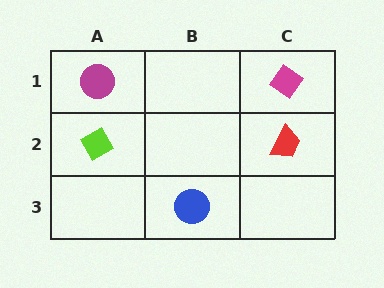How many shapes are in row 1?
2 shapes.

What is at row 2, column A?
A lime diamond.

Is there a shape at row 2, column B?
No, that cell is empty.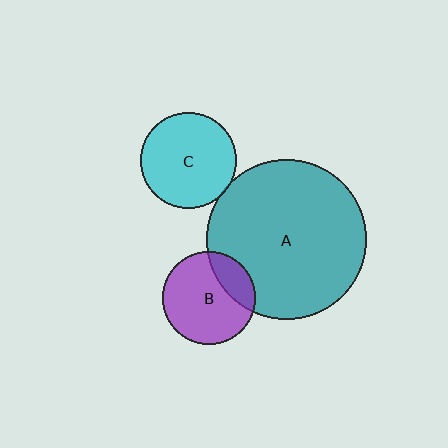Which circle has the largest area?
Circle A (teal).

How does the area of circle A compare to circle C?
Approximately 2.7 times.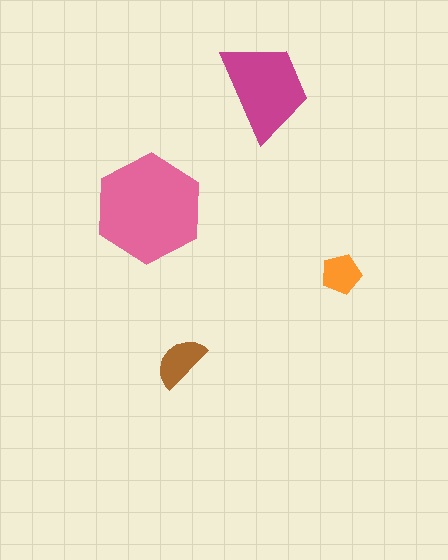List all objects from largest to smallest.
The pink hexagon, the magenta trapezoid, the brown semicircle, the orange pentagon.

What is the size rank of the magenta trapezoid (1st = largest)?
2nd.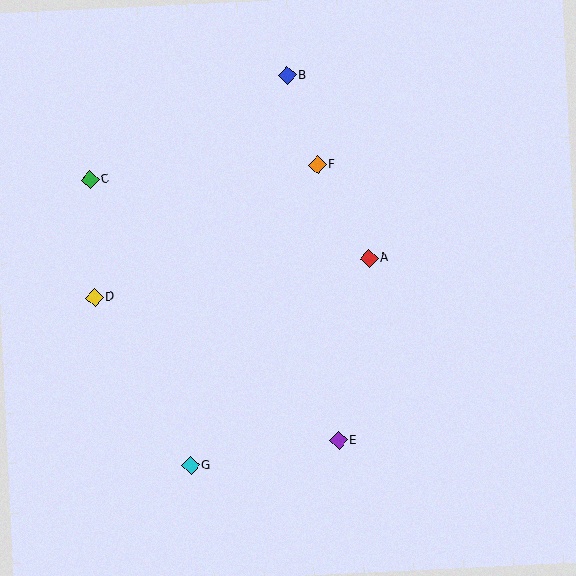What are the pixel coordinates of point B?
Point B is at (287, 75).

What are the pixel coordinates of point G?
Point G is at (190, 466).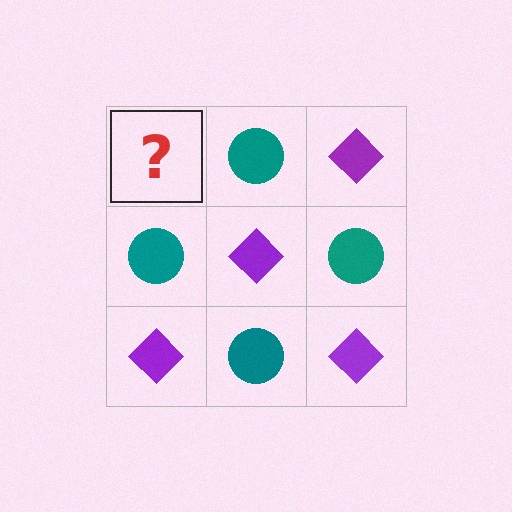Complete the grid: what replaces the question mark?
The question mark should be replaced with a purple diamond.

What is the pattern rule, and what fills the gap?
The rule is that it alternates purple diamond and teal circle in a checkerboard pattern. The gap should be filled with a purple diamond.